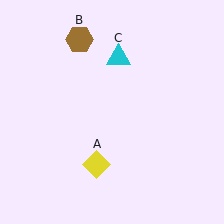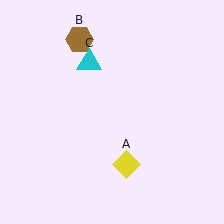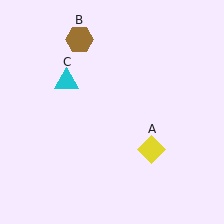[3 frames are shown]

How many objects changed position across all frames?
2 objects changed position: yellow diamond (object A), cyan triangle (object C).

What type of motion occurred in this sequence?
The yellow diamond (object A), cyan triangle (object C) rotated counterclockwise around the center of the scene.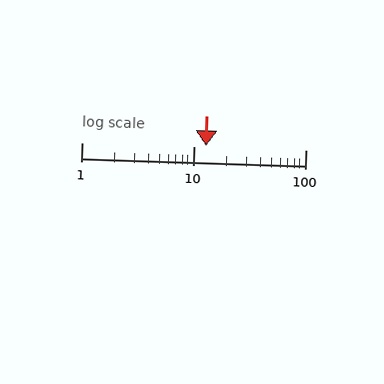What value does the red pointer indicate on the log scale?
The pointer indicates approximately 13.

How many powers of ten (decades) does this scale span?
The scale spans 2 decades, from 1 to 100.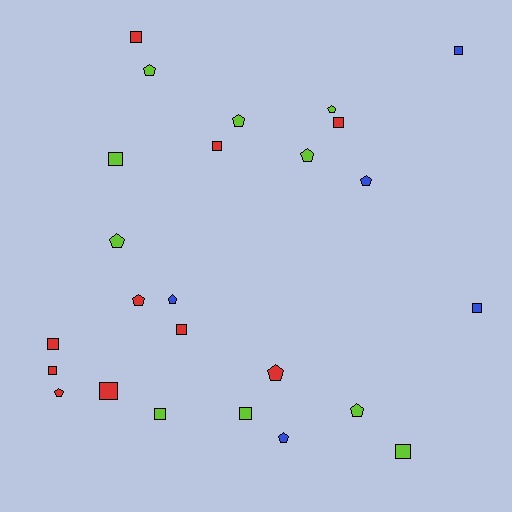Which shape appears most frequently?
Square, with 13 objects.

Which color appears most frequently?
Lime, with 10 objects.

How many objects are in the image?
There are 25 objects.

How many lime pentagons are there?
There are 6 lime pentagons.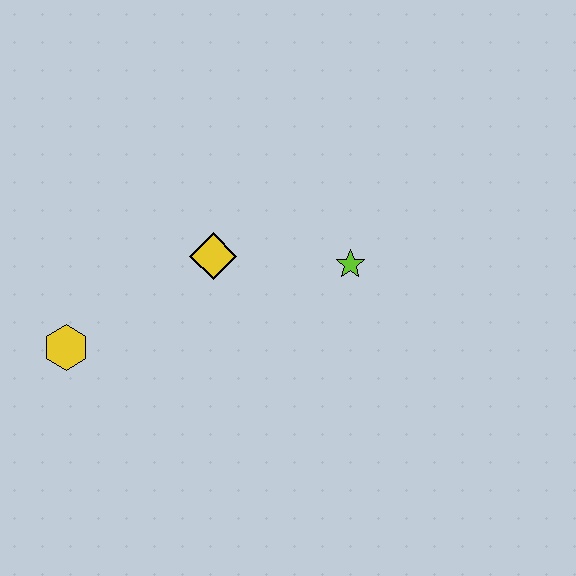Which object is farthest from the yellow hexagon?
The lime star is farthest from the yellow hexagon.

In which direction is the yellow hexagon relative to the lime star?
The yellow hexagon is to the left of the lime star.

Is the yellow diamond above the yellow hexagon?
Yes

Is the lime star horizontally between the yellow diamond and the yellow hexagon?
No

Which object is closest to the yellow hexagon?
The yellow diamond is closest to the yellow hexagon.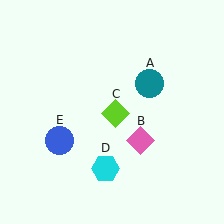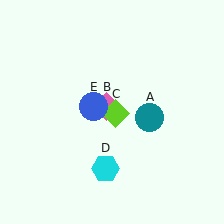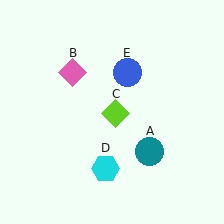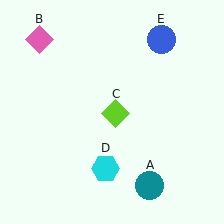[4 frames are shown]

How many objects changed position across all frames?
3 objects changed position: teal circle (object A), pink diamond (object B), blue circle (object E).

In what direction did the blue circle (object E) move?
The blue circle (object E) moved up and to the right.